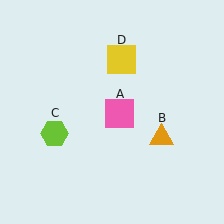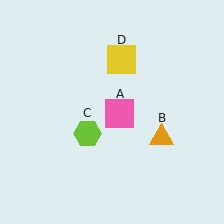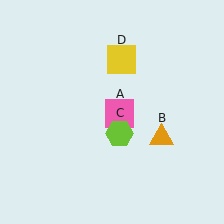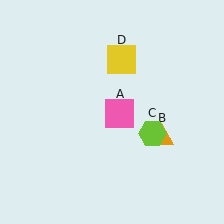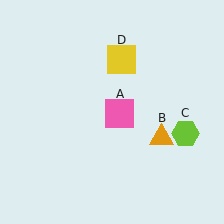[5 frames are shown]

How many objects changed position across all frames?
1 object changed position: lime hexagon (object C).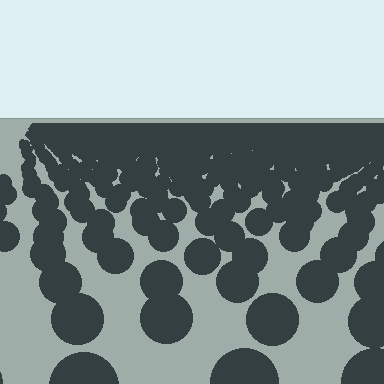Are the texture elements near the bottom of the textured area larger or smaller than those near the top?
Larger. Near the bottom, elements are closer to the viewer and appear at a bigger on-screen size.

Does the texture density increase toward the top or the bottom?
Density increases toward the top.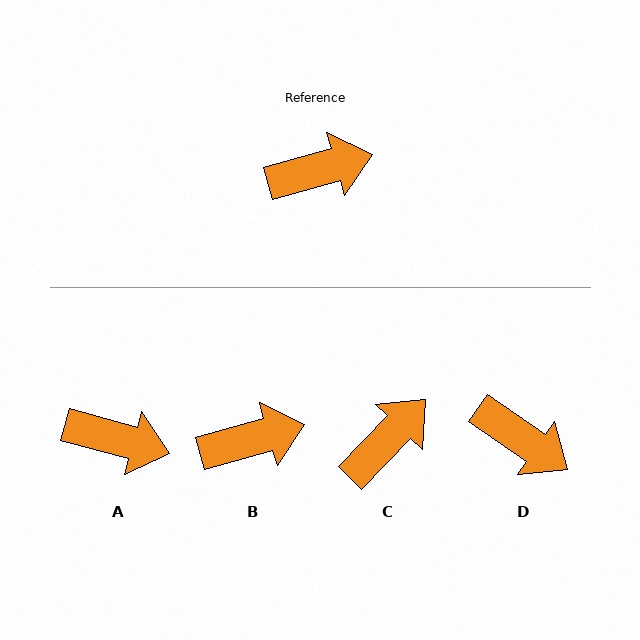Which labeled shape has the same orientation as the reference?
B.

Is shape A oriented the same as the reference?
No, it is off by about 31 degrees.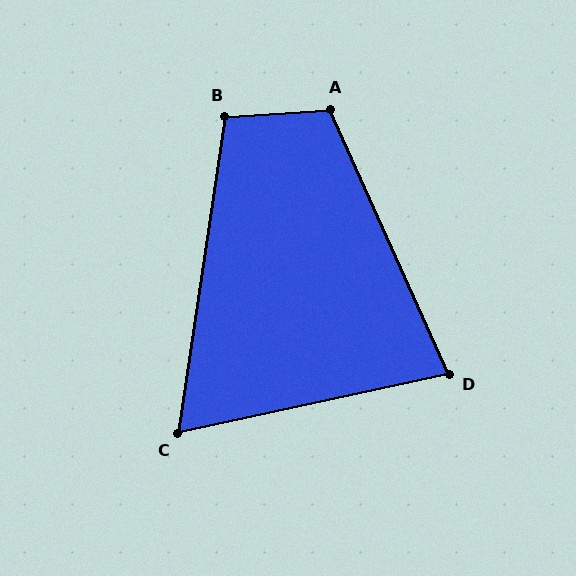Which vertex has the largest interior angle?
A, at approximately 111 degrees.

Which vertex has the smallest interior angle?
C, at approximately 69 degrees.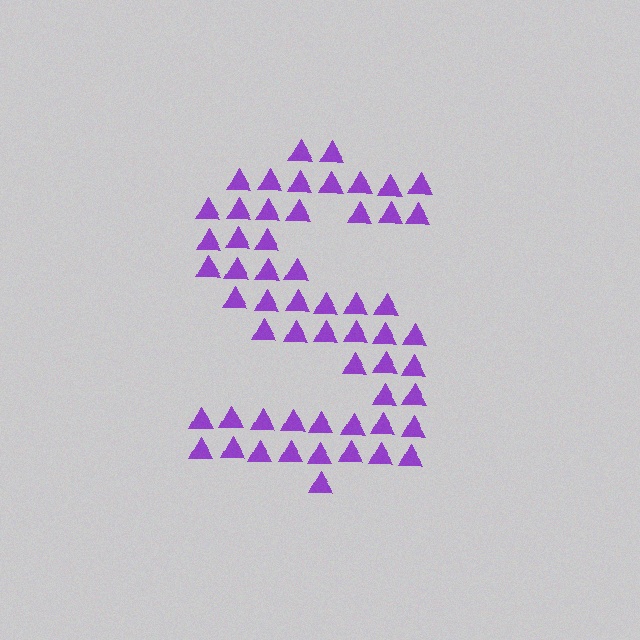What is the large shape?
The large shape is the letter S.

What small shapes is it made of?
It is made of small triangles.